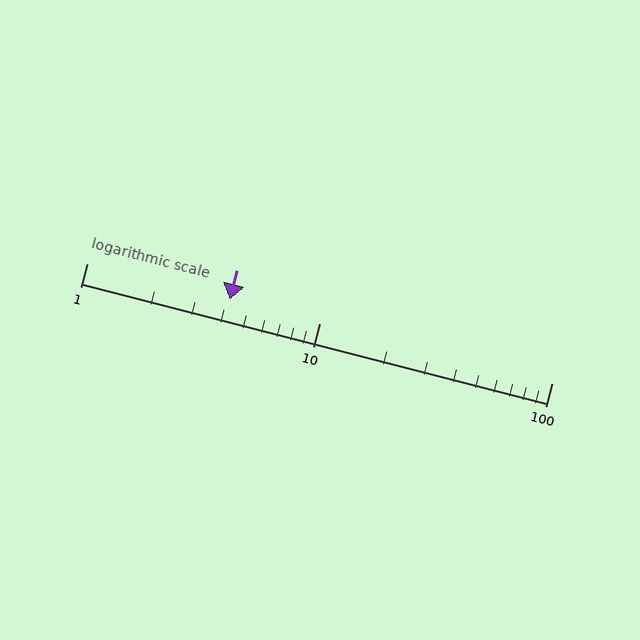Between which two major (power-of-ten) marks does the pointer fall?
The pointer is between 1 and 10.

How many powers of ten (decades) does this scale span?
The scale spans 2 decades, from 1 to 100.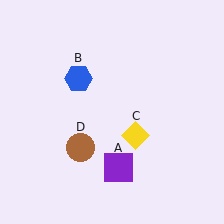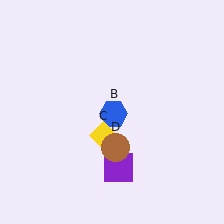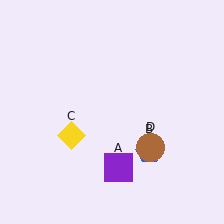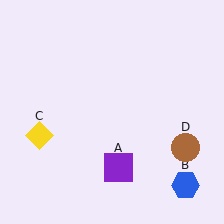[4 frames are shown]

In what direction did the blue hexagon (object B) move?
The blue hexagon (object B) moved down and to the right.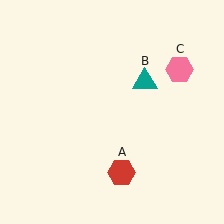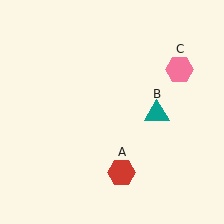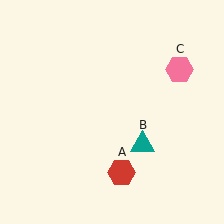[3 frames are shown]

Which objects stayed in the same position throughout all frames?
Red hexagon (object A) and pink hexagon (object C) remained stationary.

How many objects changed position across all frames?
1 object changed position: teal triangle (object B).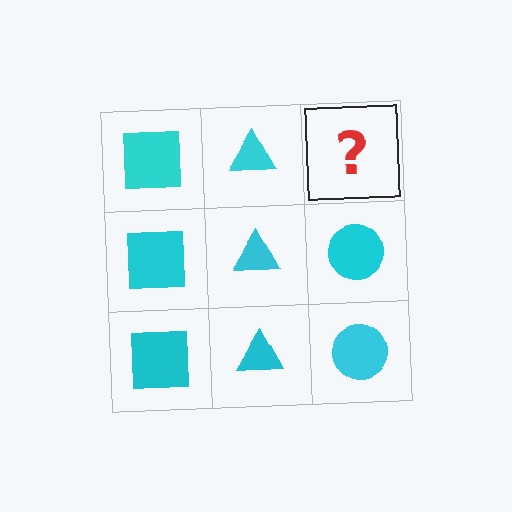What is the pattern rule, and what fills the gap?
The rule is that each column has a consistent shape. The gap should be filled with a cyan circle.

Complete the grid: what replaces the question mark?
The question mark should be replaced with a cyan circle.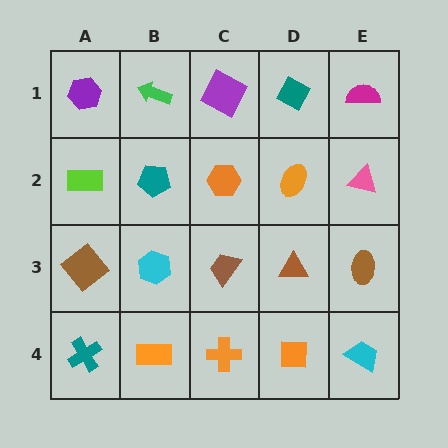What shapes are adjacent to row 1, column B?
A teal pentagon (row 2, column B), a purple hexagon (row 1, column A), a purple square (row 1, column C).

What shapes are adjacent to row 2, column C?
A purple square (row 1, column C), a brown trapezoid (row 3, column C), a teal pentagon (row 2, column B), an orange ellipse (row 2, column D).